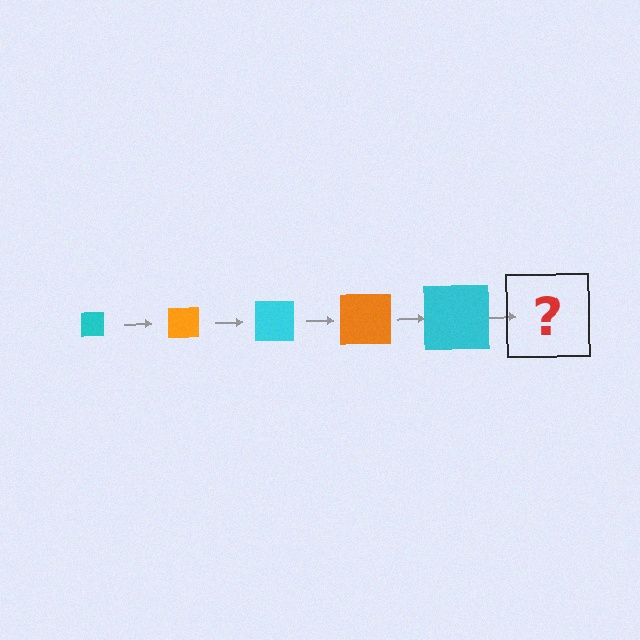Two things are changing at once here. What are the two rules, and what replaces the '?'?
The two rules are that the square grows larger each step and the color cycles through cyan and orange. The '?' should be an orange square, larger than the previous one.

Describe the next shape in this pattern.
It should be an orange square, larger than the previous one.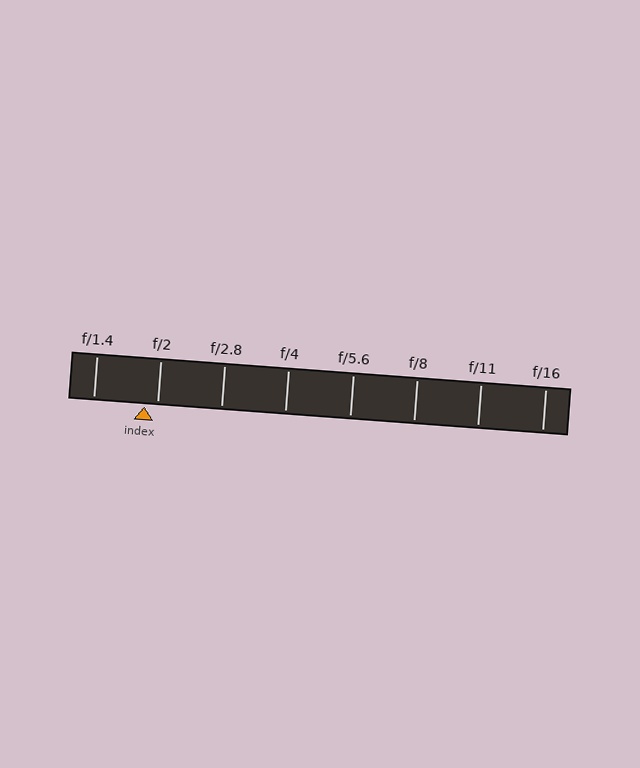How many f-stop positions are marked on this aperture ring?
There are 8 f-stop positions marked.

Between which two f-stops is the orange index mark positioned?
The index mark is between f/1.4 and f/2.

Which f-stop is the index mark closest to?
The index mark is closest to f/2.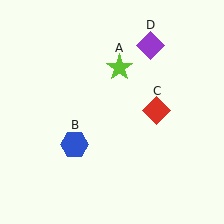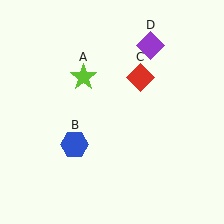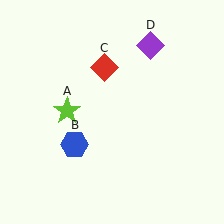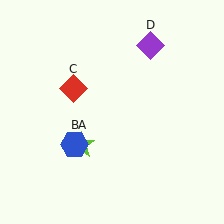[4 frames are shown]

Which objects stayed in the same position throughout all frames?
Blue hexagon (object B) and purple diamond (object D) remained stationary.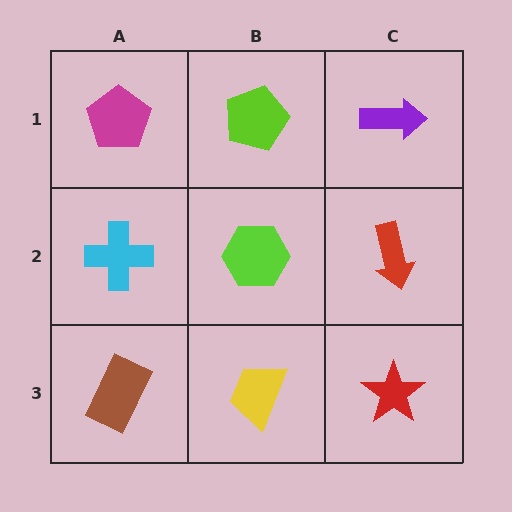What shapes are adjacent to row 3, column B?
A lime hexagon (row 2, column B), a brown rectangle (row 3, column A), a red star (row 3, column C).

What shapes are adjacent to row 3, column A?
A cyan cross (row 2, column A), a yellow trapezoid (row 3, column B).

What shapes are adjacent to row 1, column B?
A lime hexagon (row 2, column B), a magenta pentagon (row 1, column A), a purple arrow (row 1, column C).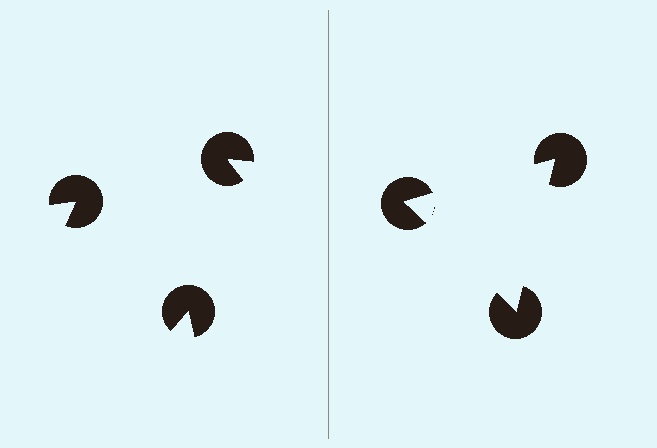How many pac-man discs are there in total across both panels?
6 — 3 on each side.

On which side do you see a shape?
An illusory triangle appears on the right side. On the left side the wedge cuts are rotated, so no coherent shape forms.